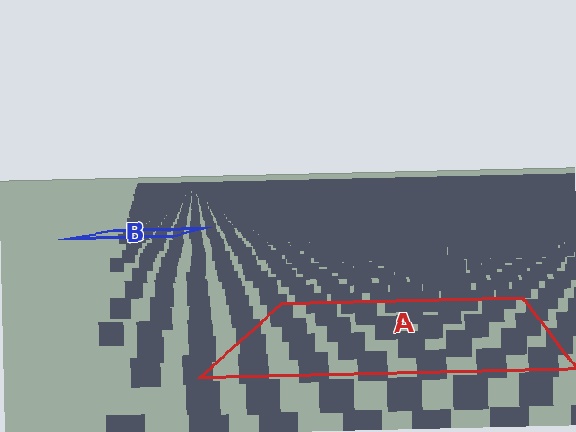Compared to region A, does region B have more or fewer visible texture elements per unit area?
Region B has more texture elements per unit area — they are packed more densely because it is farther away.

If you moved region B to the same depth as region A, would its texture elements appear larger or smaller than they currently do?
They would appear larger. At a closer depth, the same texture elements are projected at a bigger on-screen size.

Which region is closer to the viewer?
Region A is closer. The texture elements there are larger and more spread out.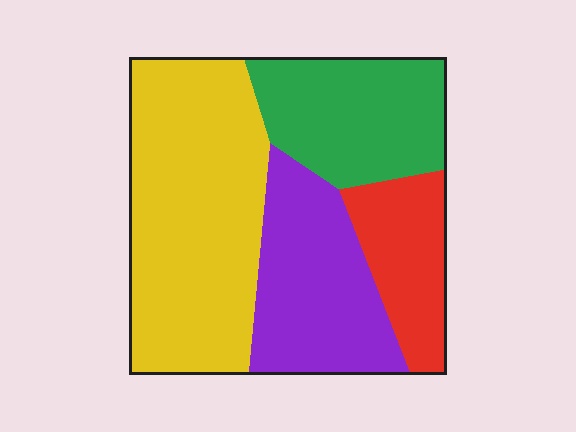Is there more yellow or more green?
Yellow.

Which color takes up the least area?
Red, at roughly 15%.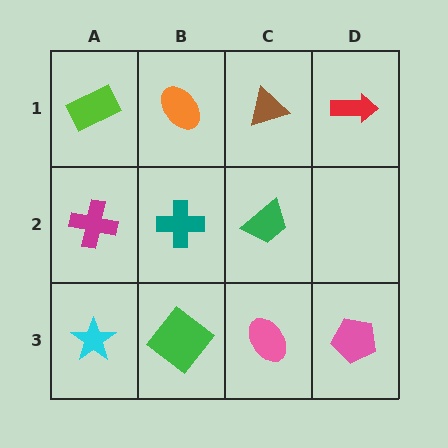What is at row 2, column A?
A magenta cross.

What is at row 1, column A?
A lime rectangle.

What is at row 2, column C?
A green trapezoid.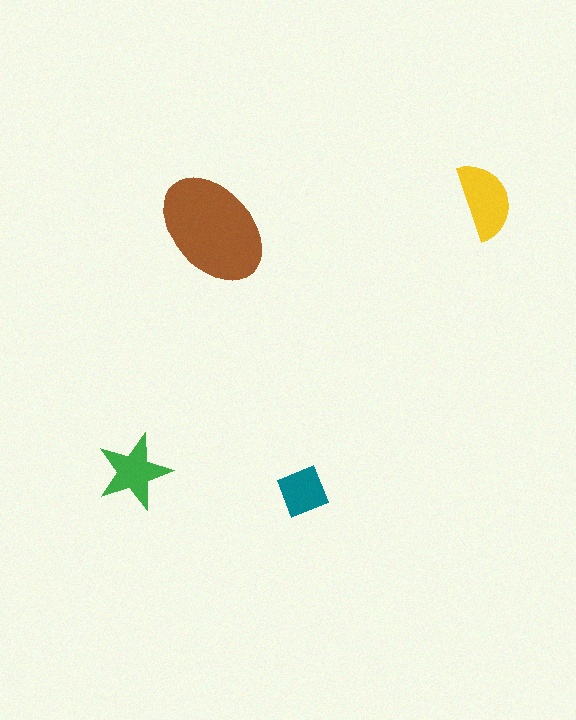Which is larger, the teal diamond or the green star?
The green star.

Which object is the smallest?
The teal diamond.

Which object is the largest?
The brown ellipse.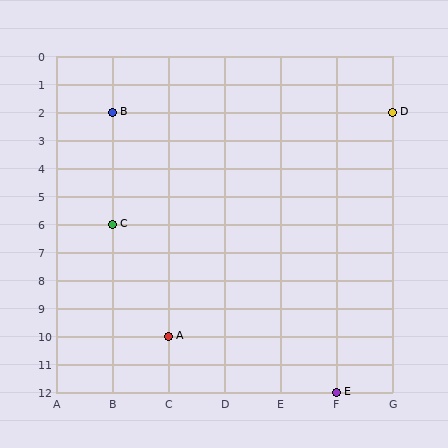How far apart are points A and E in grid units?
Points A and E are 3 columns and 2 rows apart (about 3.6 grid units diagonally).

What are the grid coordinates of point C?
Point C is at grid coordinates (B, 6).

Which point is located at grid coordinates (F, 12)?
Point E is at (F, 12).